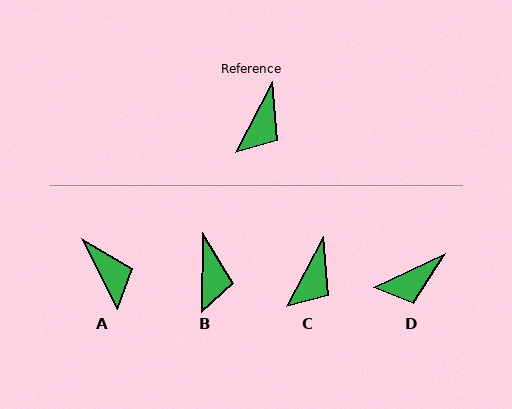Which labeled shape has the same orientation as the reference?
C.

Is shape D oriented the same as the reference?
No, it is off by about 37 degrees.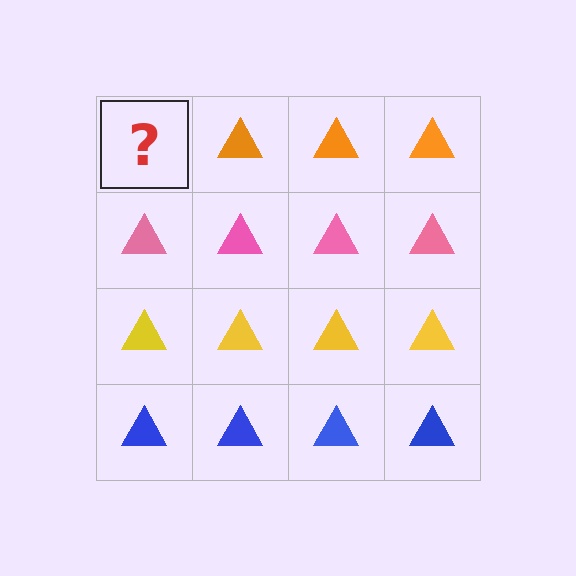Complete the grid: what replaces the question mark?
The question mark should be replaced with an orange triangle.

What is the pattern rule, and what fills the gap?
The rule is that each row has a consistent color. The gap should be filled with an orange triangle.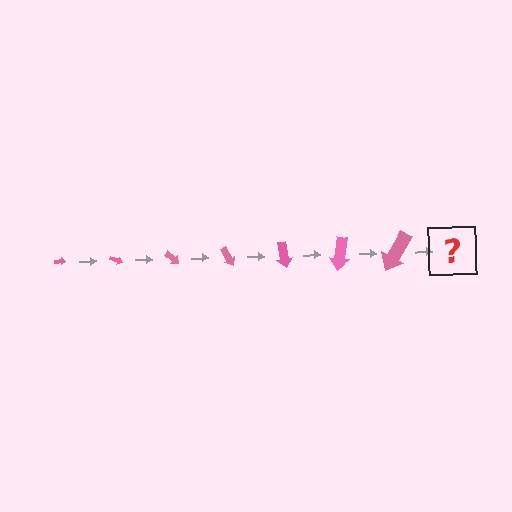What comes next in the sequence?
The next element should be an arrow, larger than the previous one and rotated 140 degrees from the start.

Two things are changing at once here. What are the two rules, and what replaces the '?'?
The two rules are that the arrow grows larger each step and it rotates 20 degrees each step. The '?' should be an arrow, larger than the previous one and rotated 140 degrees from the start.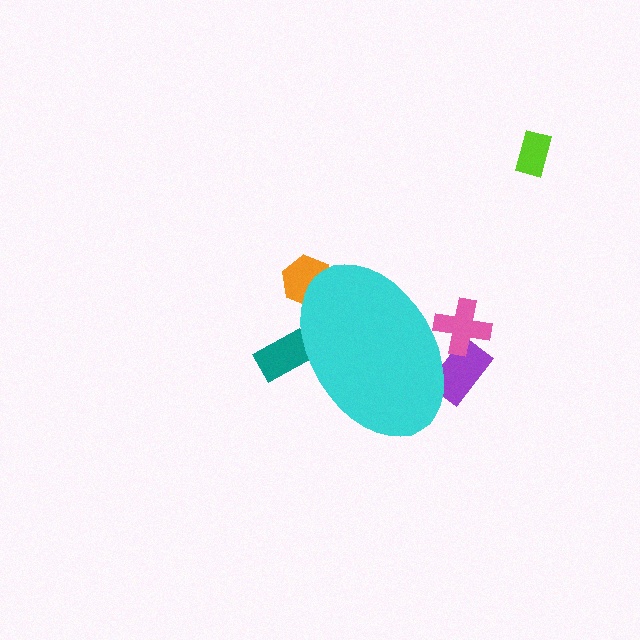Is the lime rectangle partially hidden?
No, the lime rectangle is fully visible.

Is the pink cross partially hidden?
Yes, the pink cross is partially hidden behind the cyan ellipse.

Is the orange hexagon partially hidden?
Yes, the orange hexagon is partially hidden behind the cyan ellipse.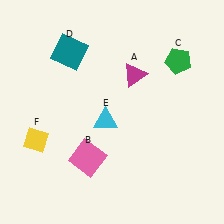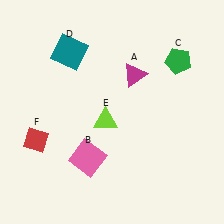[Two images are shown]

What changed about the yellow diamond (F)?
In Image 1, F is yellow. In Image 2, it changed to red.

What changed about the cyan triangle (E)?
In Image 1, E is cyan. In Image 2, it changed to lime.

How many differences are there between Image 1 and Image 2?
There are 2 differences between the two images.